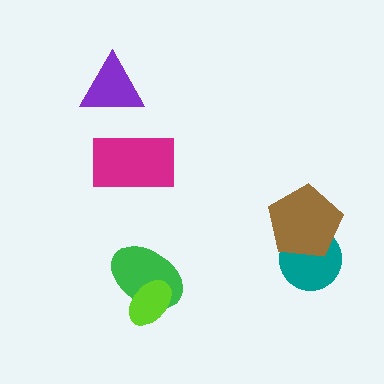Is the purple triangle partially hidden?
No, no other shape covers it.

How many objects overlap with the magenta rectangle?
0 objects overlap with the magenta rectangle.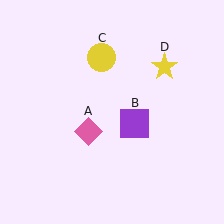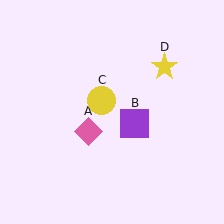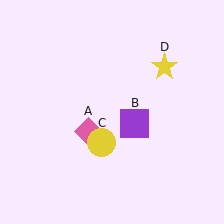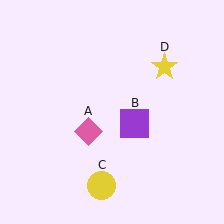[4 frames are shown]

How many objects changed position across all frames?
1 object changed position: yellow circle (object C).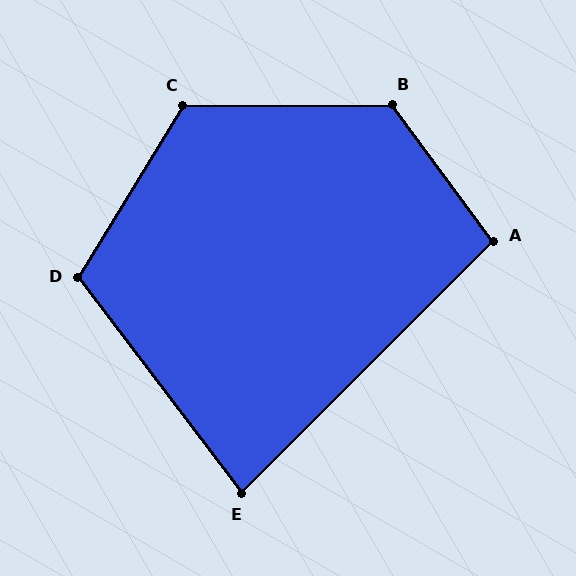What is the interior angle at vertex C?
Approximately 122 degrees (obtuse).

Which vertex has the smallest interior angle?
E, at approximately 82 degrees.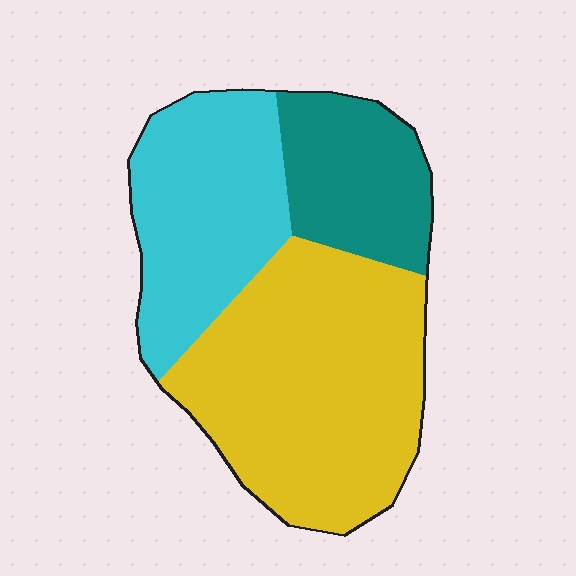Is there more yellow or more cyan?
Yellow.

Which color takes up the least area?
Teal, at roughly 20%.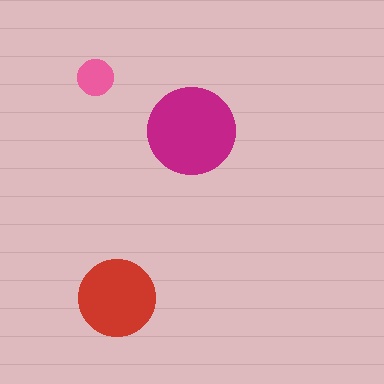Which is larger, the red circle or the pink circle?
The red one.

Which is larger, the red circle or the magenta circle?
The magenta one.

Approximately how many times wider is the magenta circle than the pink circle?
About 2.5 times wider.